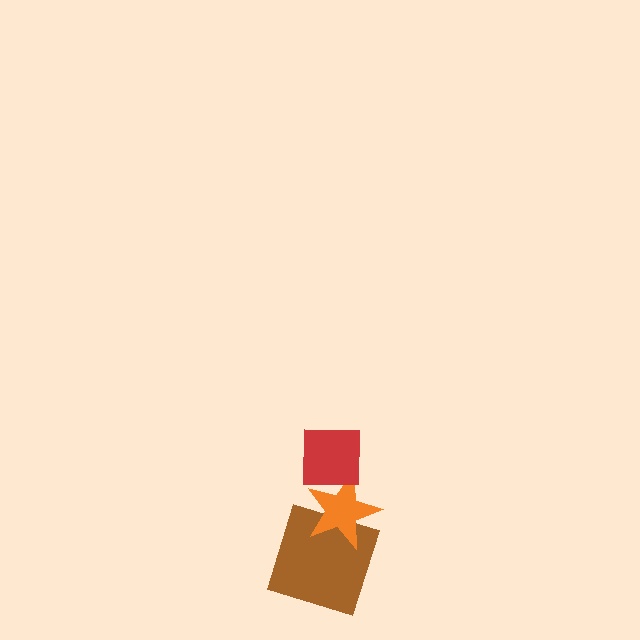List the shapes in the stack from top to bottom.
From top to bottom: the red square, the orange star, the brown square.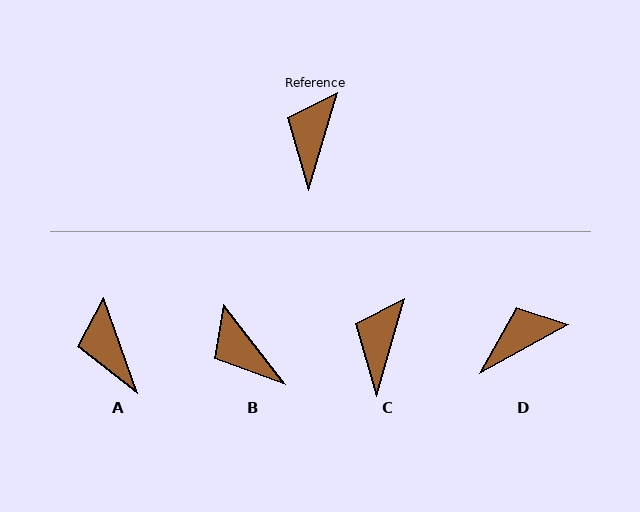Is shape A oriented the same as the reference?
No, it is off by about 36 degrees.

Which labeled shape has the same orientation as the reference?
C.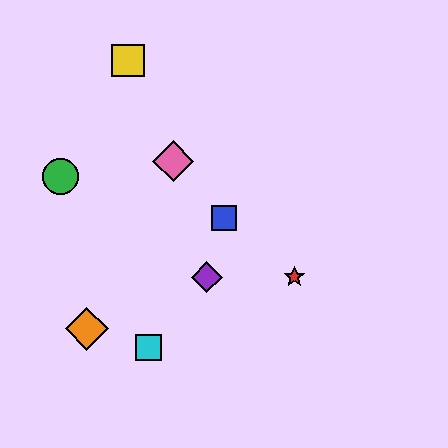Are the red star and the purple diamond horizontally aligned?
Yes, both are at y≈277.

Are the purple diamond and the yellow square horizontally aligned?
No, the purple diamond is at y≈277 and the yellow square is at y≈61.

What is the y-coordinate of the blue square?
The blue square is at y≈218.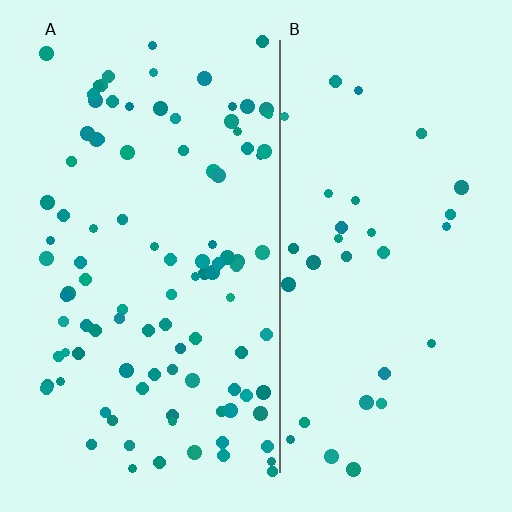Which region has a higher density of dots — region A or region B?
A (the left).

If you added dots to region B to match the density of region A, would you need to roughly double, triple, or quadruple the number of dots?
Approximately triple.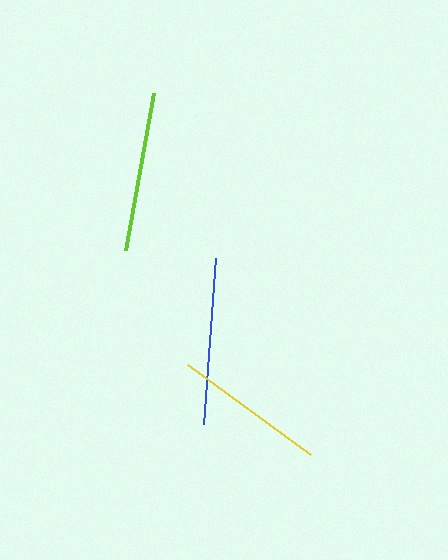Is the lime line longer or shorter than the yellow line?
The lime line is longer than the yellow line.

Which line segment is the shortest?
The yellow line is the shortest at approximately 152 pixels.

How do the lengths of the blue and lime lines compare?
The blue and lime lines are approximately the same length.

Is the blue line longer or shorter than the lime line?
The blue line is longer than the lime line.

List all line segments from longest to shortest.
From longest to shortest: blue, lime, yellow.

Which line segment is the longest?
The blue line is the longest at approximately 167 pixels.